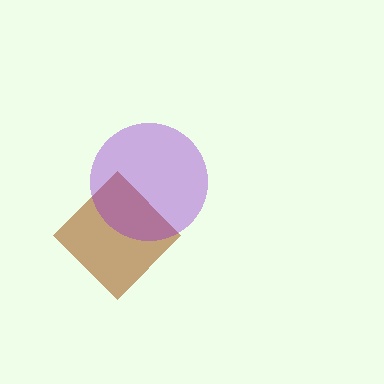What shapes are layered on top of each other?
The layered shapes are: a brown diamond, a purple circle.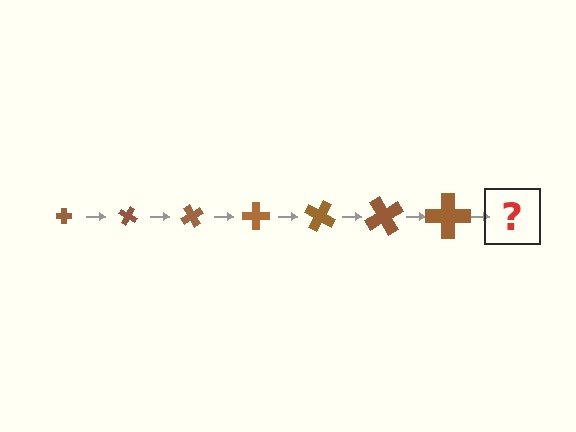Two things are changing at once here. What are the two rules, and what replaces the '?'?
The two rules are that the cross grows larger each step and it rotates 30 degrees each step. The '?' should be a cross, larger than the previous one and rotated 210 degrees from the start.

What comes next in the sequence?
The next element should be a cross, larger than the previous one and rotated 210 degrees from the start.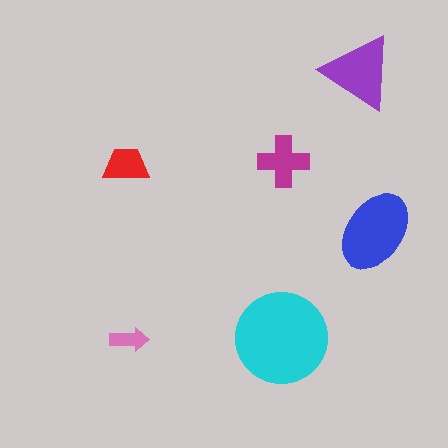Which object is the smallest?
The pink arrow.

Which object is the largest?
The cyan circle.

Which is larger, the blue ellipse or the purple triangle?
The blue ellipse.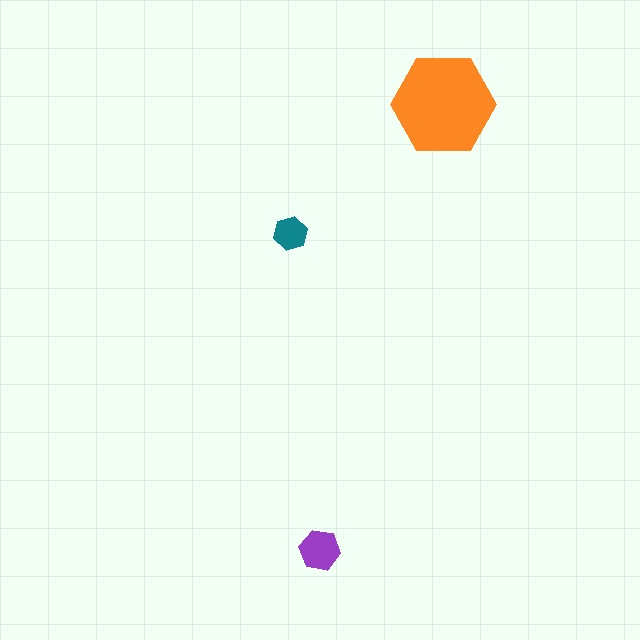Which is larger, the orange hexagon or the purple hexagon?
The orange one.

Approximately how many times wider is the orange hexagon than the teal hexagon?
About 3 times wider.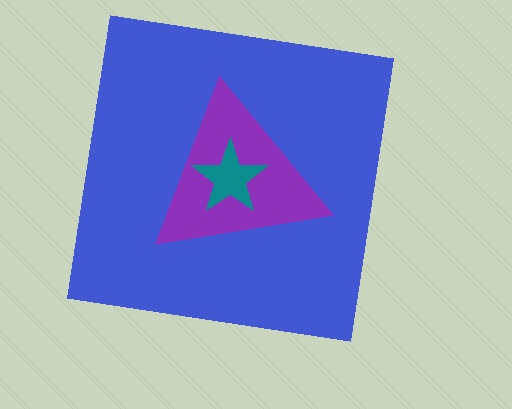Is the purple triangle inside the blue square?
Yes.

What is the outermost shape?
The blue square.